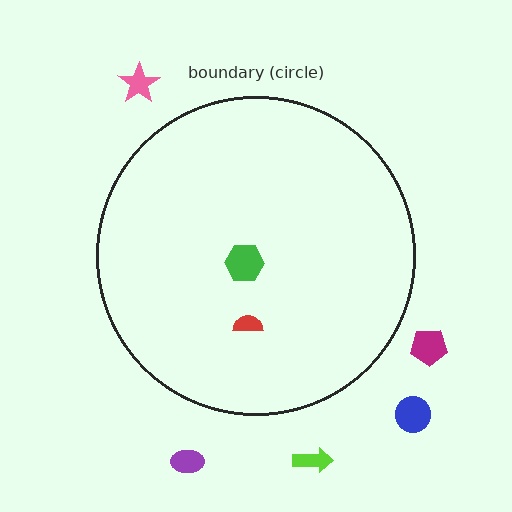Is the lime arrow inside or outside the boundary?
Outside.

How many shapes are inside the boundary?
2 inside, 5 outside.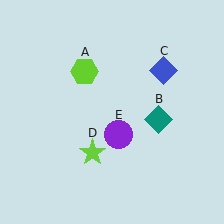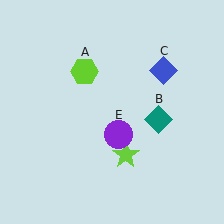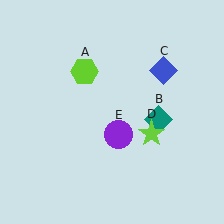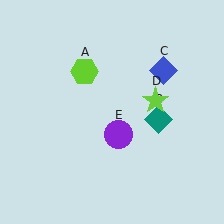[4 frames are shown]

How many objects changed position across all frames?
1 object changed position: lime star (object D).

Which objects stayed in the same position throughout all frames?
Lime hexagon (object A) and teal diamond (object B) and blue diamond (object C) and purple circle (object E) remained stationary.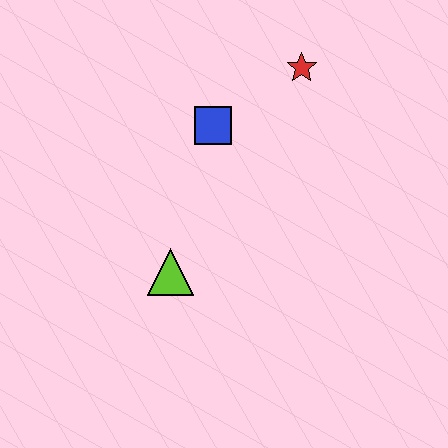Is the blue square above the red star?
No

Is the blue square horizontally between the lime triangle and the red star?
Yes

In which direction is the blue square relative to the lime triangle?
The blue square is above the lime triangle.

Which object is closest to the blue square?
The red star is closest to the blue square.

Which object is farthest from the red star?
The lime triangle is farthest from the red star.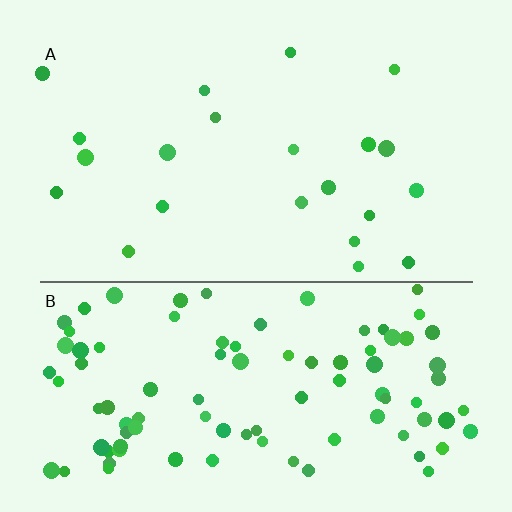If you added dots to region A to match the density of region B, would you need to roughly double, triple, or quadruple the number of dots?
Approximately quadruple.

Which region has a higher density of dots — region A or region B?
B (the bottom).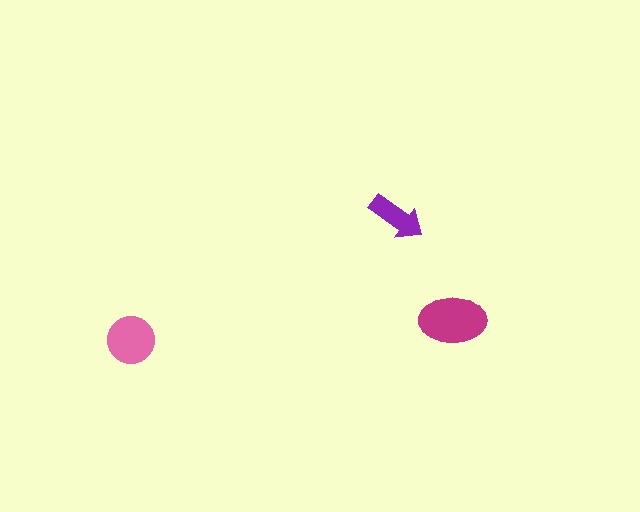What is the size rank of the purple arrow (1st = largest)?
3rd.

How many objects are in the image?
There are 3 objects in the image.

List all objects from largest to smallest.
The magenta ellipse, the pink circle, the purple arrow.